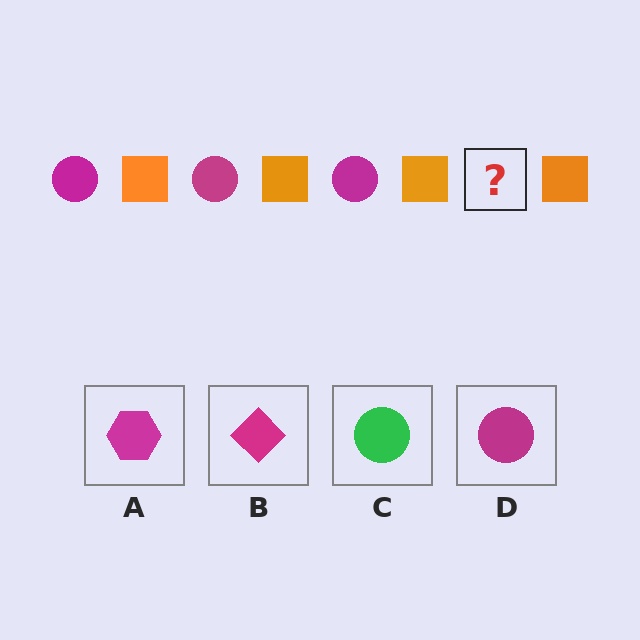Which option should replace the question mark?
Option D.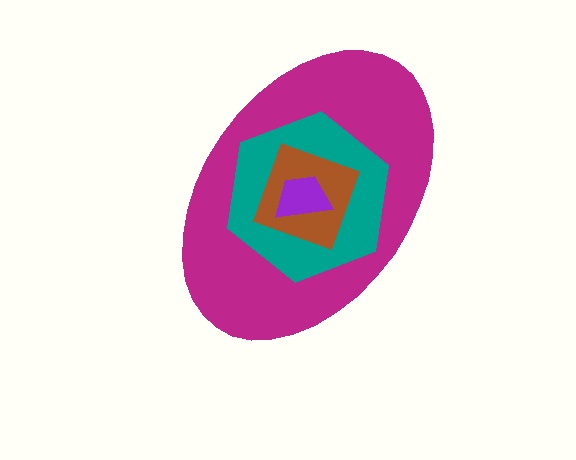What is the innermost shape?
The purple trapezoid.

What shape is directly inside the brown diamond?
The purple trapezoid.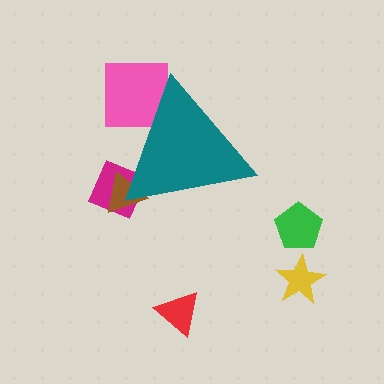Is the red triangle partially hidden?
No, the red triangle is fully visible.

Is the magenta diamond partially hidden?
Yes, the magenta diamond is partially hidden behind the teal triangle.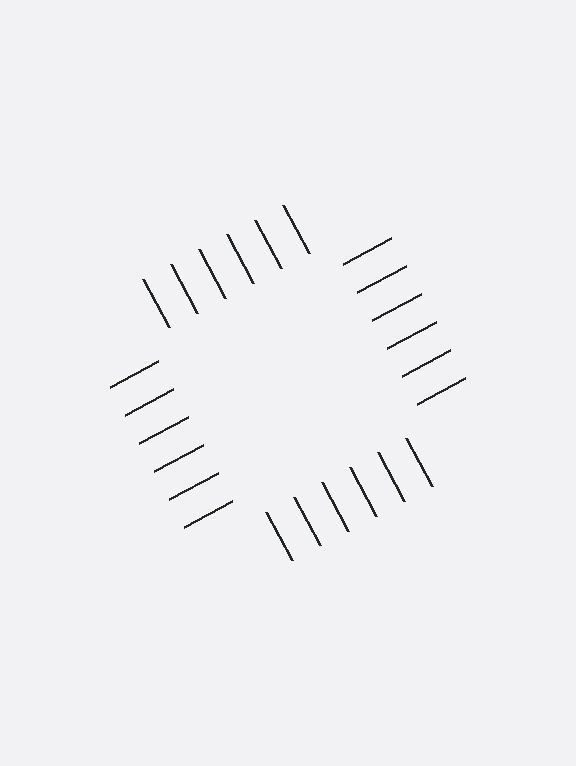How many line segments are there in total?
24 — 6 along each of the 4 edges.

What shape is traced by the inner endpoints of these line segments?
An illusory square — the line segments terminate on its edges but no continuous stroke is drawn.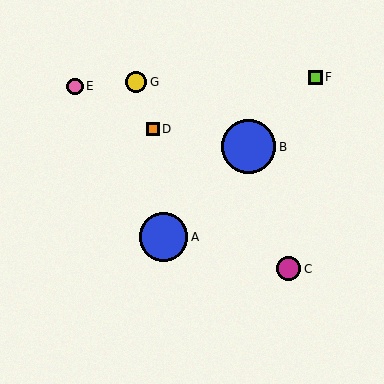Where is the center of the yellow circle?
The center of the yellow circle is at (136, 82).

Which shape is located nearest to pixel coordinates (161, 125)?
The orange square (labeled D) at (153, 129) is nearest to that location.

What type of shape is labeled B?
Shape B is a blue circle.